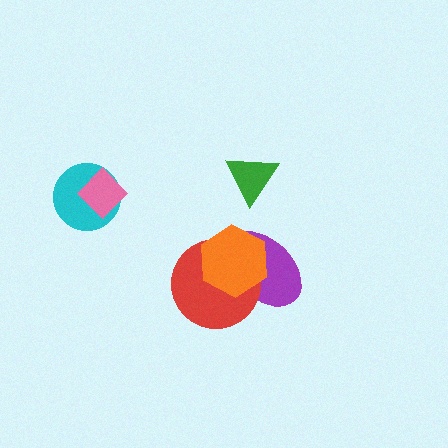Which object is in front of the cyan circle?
The pink diamond is in front of the cyan circle.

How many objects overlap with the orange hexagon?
2 objects overlap with the orange hexagon.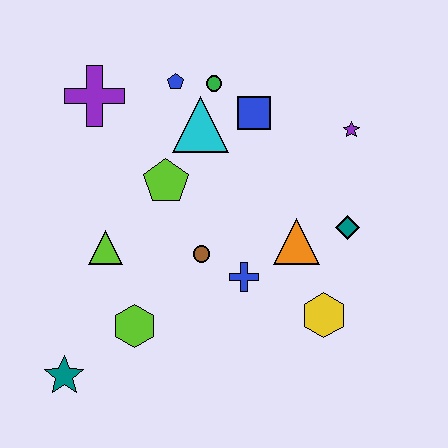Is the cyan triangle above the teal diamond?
Yes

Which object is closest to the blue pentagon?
The green circle is closest to the blue pentagon.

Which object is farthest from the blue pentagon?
The teal star is farthest from the blue pentagon.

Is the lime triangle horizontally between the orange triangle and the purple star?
No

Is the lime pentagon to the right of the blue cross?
No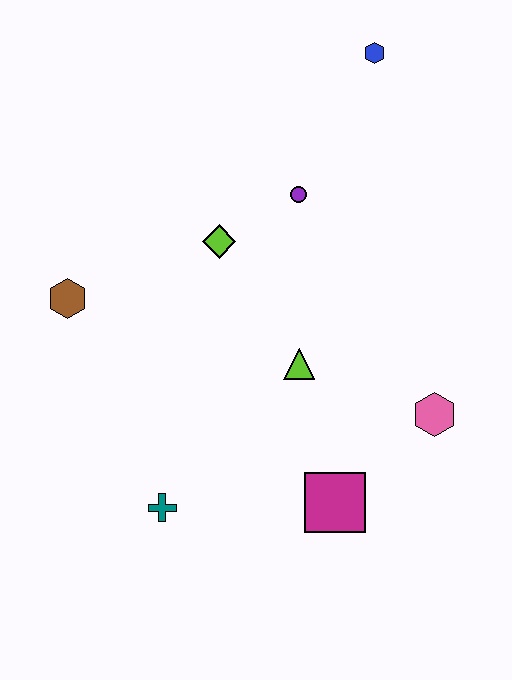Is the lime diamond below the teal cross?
No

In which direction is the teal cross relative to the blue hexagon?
The teal cross is below the blue hexagon.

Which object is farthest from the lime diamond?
The magenta square is farthest from the lime diamond.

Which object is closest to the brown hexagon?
The lime diamond is closest to the brown hexagon.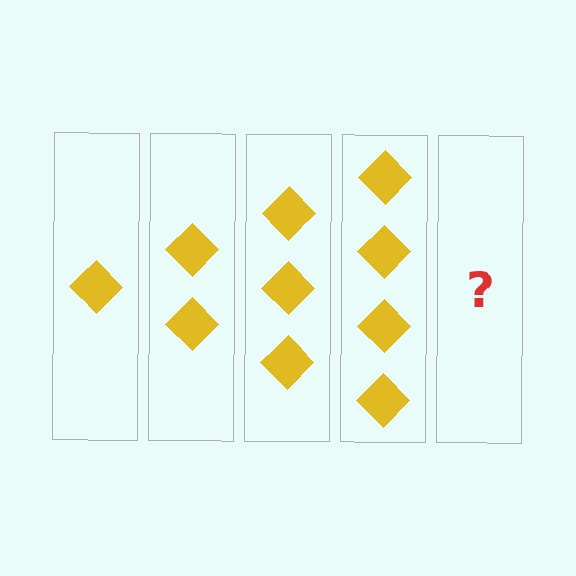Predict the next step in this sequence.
The next step is 5 diamonds.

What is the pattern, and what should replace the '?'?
The pattern is that each step adds one more diamond. The '?' should be 5 diamonds.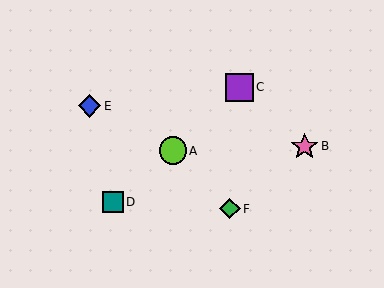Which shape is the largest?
The purple square (labeled C) is the largest.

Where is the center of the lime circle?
The center of the lime circle is at (173, 151).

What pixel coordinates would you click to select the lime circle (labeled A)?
Click at (173, 151) to select the lime circle A.